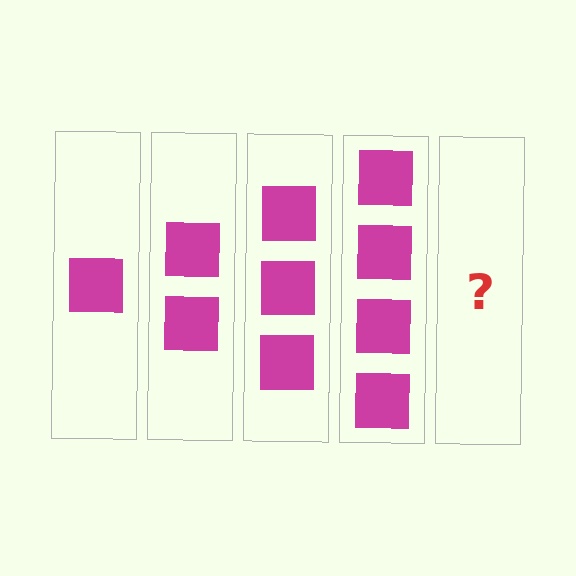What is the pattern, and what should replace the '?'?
The pattern is that each step adds one more square. The '?' should be 5 squares.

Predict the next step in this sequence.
The next step is 5 squares.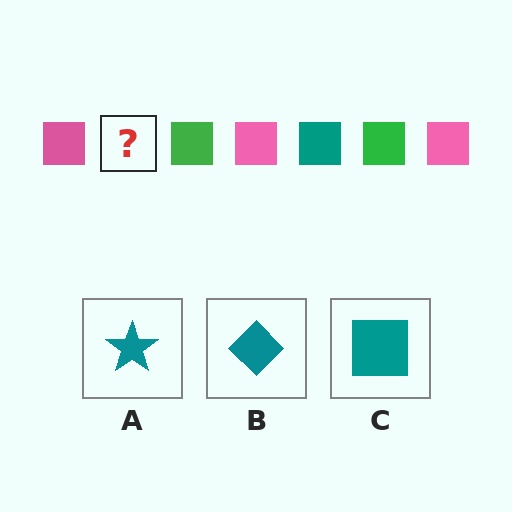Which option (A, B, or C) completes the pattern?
C.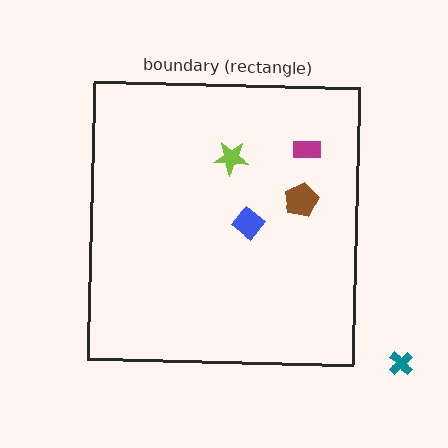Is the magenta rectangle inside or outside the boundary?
Inside.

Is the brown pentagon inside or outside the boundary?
Inside.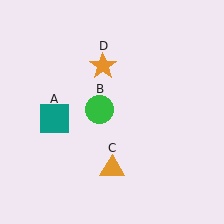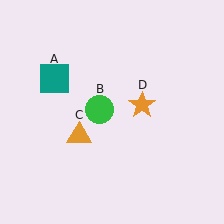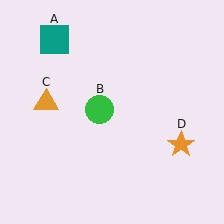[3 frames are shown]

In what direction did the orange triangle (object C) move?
The orange triangle (object C) moved up and to the left.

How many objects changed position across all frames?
3 objects changed position: teal square (object A), orange triangle (object C), orange star (object D).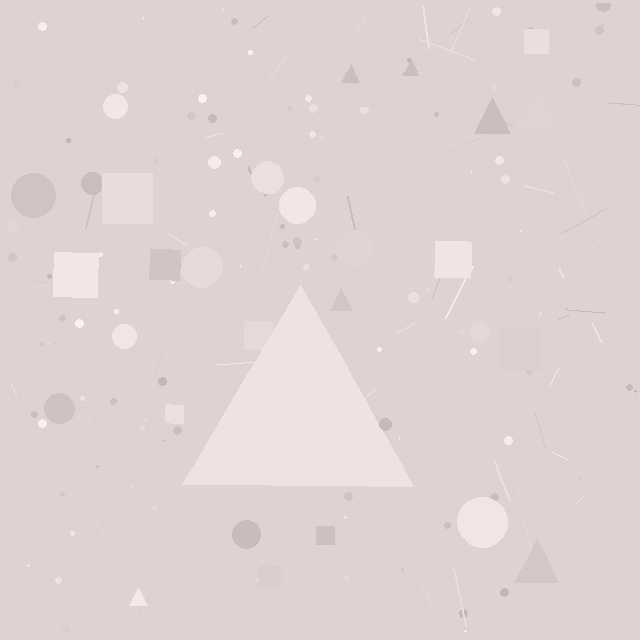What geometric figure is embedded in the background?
A triangle is embedded in the background.